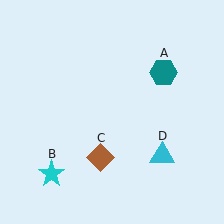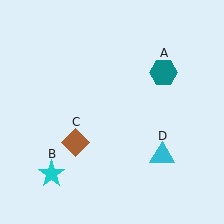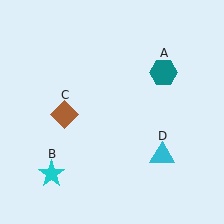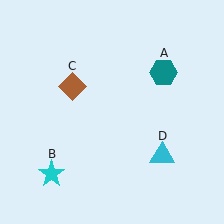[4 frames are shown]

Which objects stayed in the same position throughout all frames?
Teal hexagon (object A) and cyan star (object B) and cyan triangle (object D) remained stationary.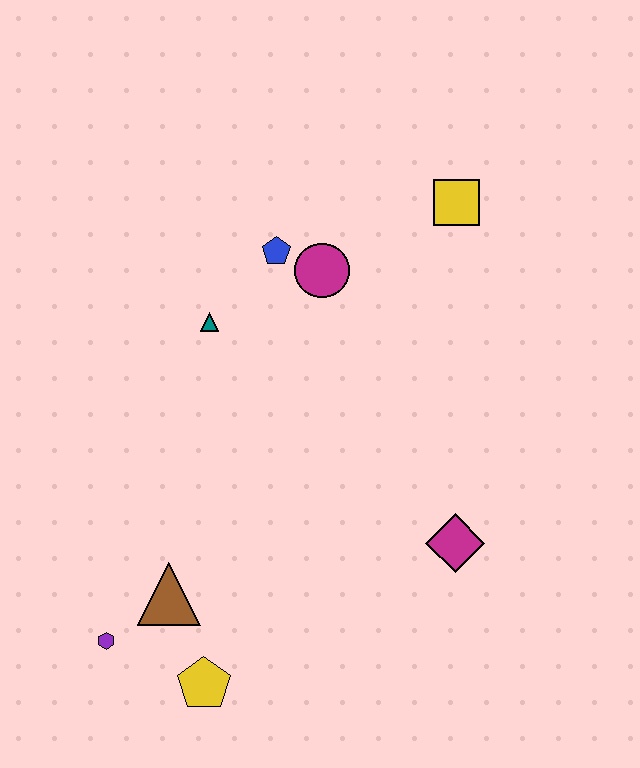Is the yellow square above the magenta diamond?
Yes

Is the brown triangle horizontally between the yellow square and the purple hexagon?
Yes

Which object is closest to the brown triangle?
The purple hexagon is closest to the brown triangle.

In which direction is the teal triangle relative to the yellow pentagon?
The teal triangle is above the yellow pentagon.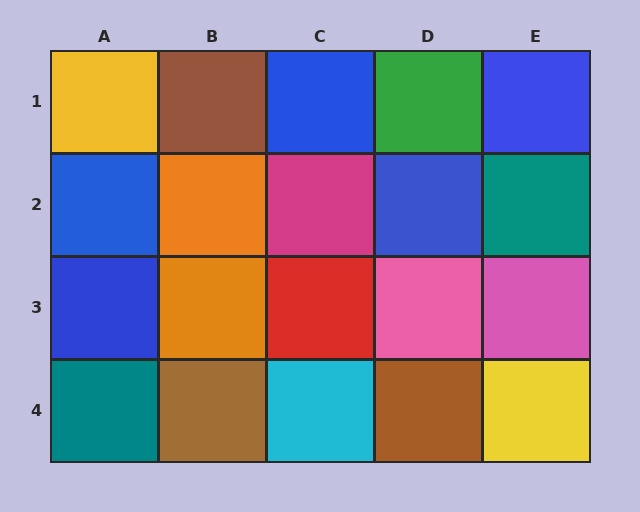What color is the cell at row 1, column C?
Blue.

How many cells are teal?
2 cells are teal.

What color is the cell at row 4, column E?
Yellow.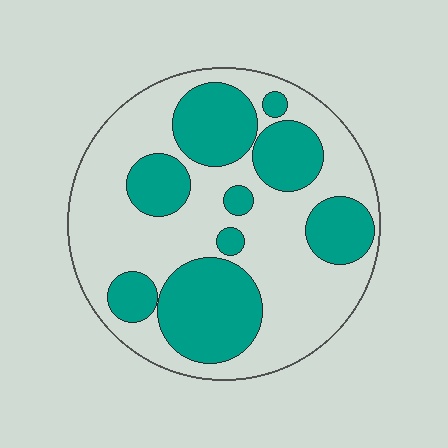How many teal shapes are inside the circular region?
9.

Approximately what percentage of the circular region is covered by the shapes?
Approximately 40%.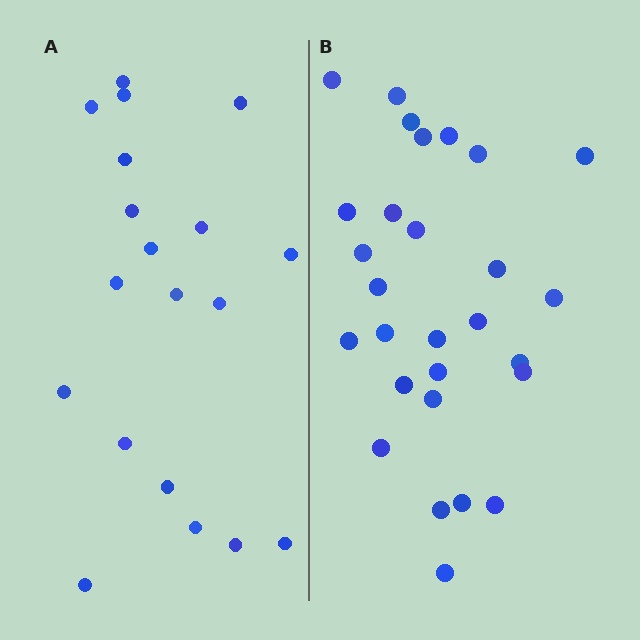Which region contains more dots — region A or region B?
Region B (the right region) has more dots.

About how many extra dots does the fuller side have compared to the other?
Region B has roughly 8 or so more dots than region A.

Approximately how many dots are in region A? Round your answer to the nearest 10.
About 20 dots. (The exact count is 19, which rounds to 20.)